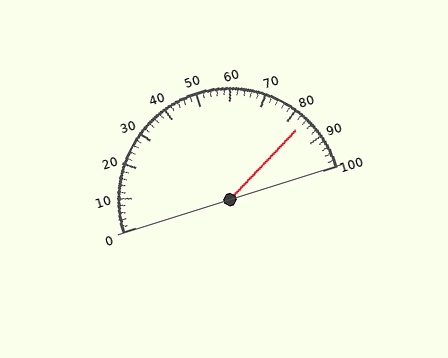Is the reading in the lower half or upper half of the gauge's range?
The reading is in the upper half of the range (0 to 100).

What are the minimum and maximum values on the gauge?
The gauge ranges from 0 to 100.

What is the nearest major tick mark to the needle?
The nearest major tick mark is 80.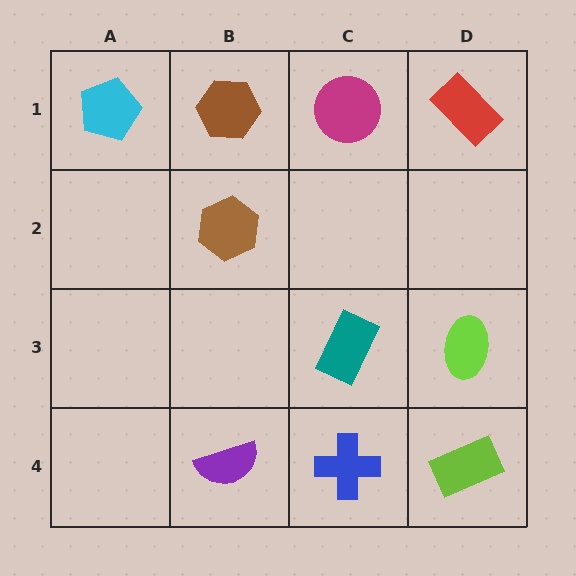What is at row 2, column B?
A brown hexagon.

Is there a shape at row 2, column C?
No, that cell is empty.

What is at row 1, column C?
A magenta circle.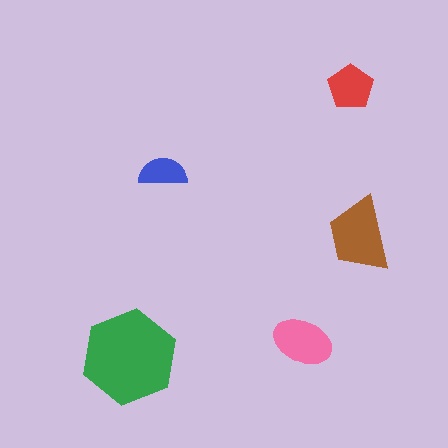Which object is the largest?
The green hexagon.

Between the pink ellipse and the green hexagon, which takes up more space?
The green hexagon.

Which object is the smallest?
The blue semicircle.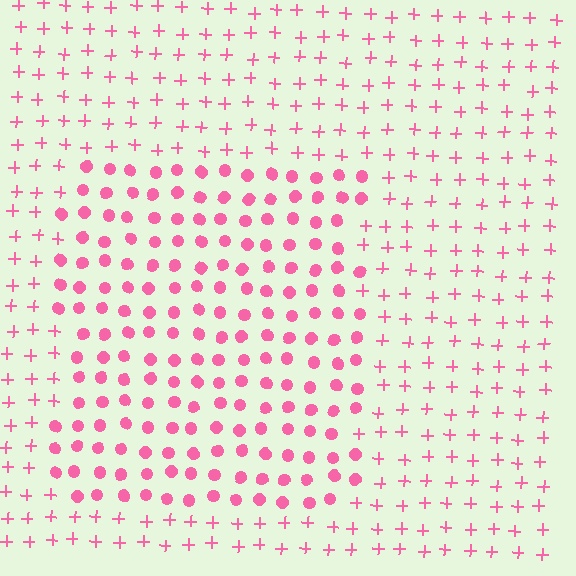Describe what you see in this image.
The image is filled with small pink elements arranged in a uniform grid. A rectangle-shaped region contains circles, while the surrounding area contains plus signs. The boundary is defined purely by the change in element shape.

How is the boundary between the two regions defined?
The boundary is defined by a change in element shape: circles inside vs. plus signs outside. All elements share the same color and spacing.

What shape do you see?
I see a rectangle.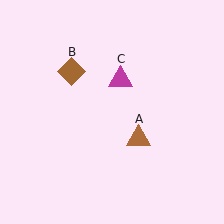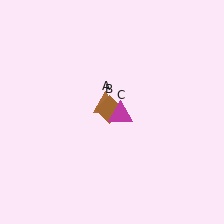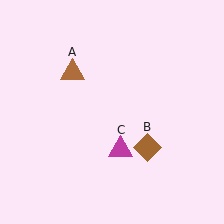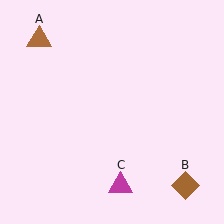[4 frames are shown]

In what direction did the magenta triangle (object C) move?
The magenta triangle (object C) moved down.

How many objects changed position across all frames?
3 objects changed position: brown triangle (object A), brown diamond (object B), magenta triangle (object C).